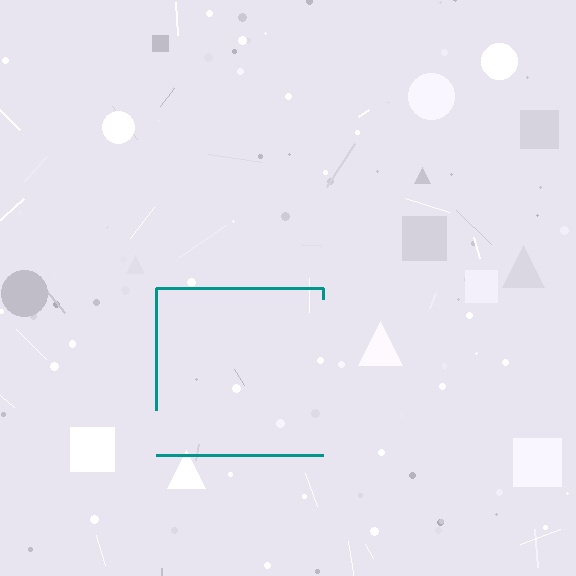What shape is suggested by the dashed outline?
The dashed outline suggests a square.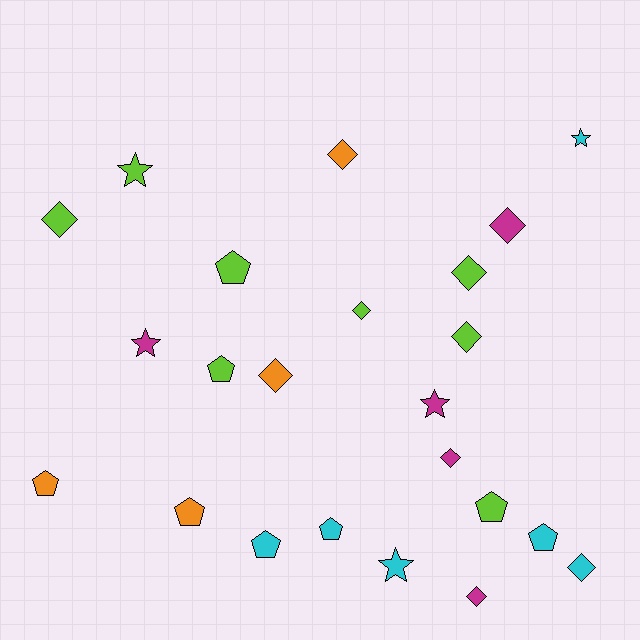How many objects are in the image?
There are 23 objects.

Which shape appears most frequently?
Diamond, with 10 objects.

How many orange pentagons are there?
There are 2 orange pentagons.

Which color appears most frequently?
Lime, with 8 objects.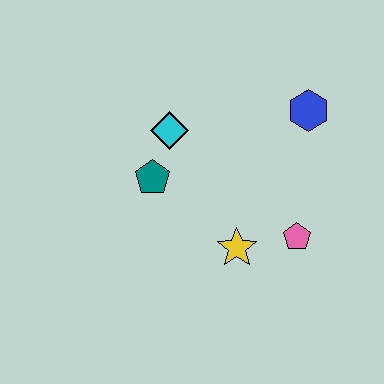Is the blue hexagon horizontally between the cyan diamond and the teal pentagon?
No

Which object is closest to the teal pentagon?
The cyan diamond is closest to the teal pentagon.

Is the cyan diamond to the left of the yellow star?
Yes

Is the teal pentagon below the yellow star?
No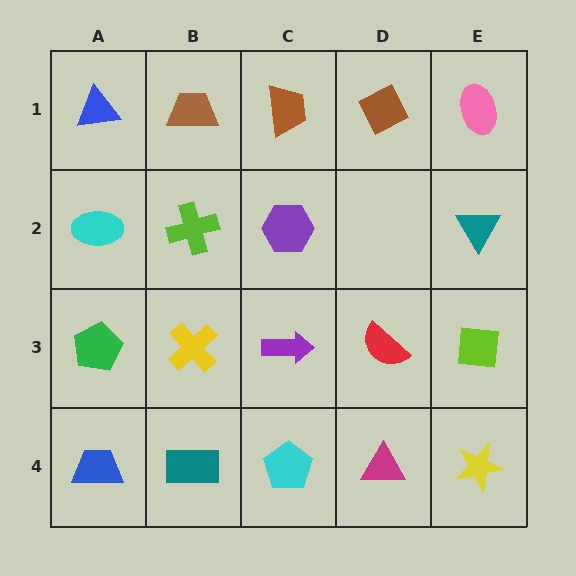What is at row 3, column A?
A green pentagon.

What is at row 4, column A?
A blue trapezoid.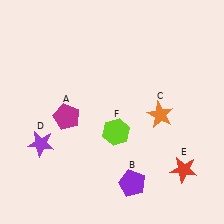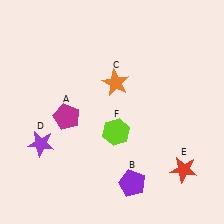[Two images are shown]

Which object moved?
The orange star (C) moved left.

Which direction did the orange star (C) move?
The orange star (C) moved left.